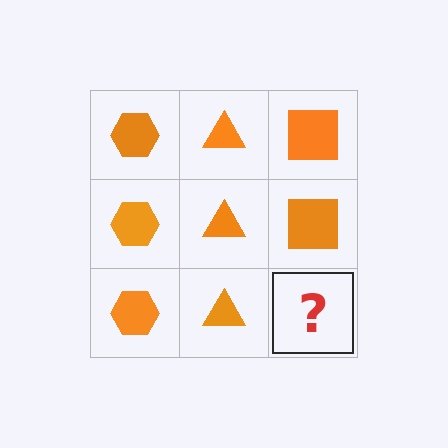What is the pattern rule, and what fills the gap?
The rule is that each column has a consistent shape. The gap should be filled with an orange square.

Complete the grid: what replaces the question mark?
The question mark should be replaced with an orange square.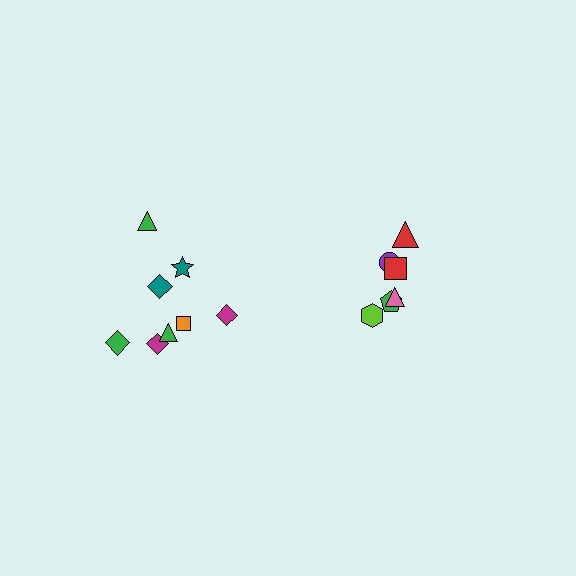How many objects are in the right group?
There are 6 objects.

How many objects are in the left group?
There are 8 objects.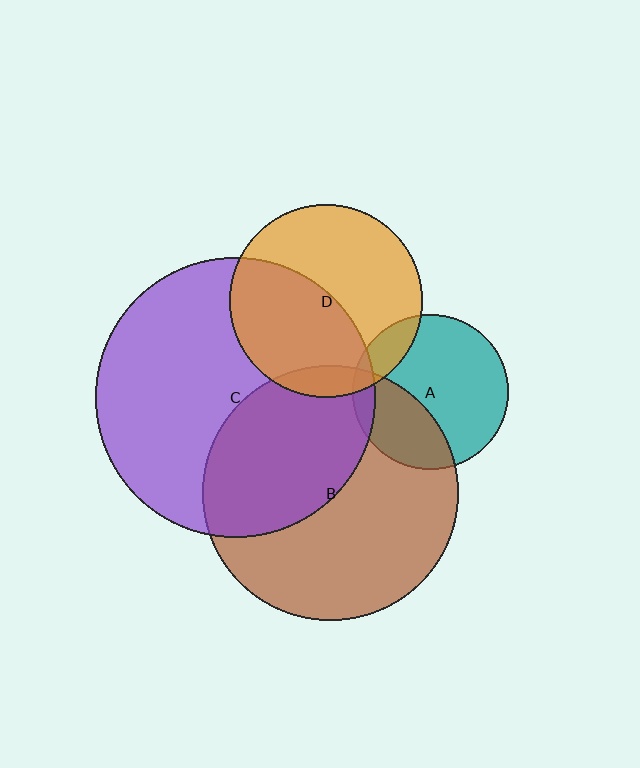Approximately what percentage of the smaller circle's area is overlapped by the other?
Approximately 35%.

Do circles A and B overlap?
Yes.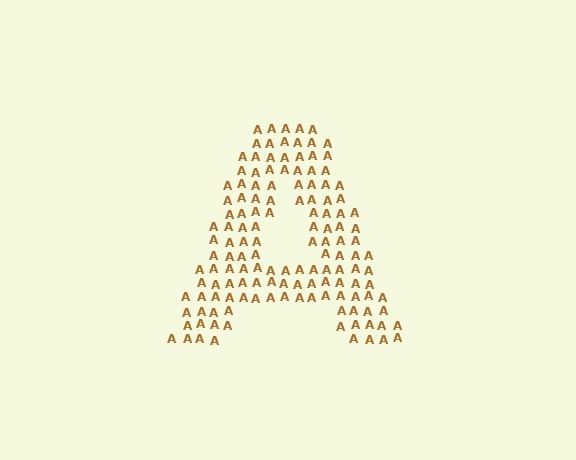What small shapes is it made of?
It is made of small letter A's.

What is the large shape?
The large shape is the letter A.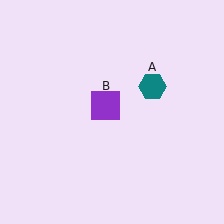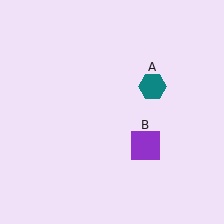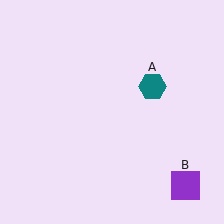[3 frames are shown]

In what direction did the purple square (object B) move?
The purple square (object B) moved down and to the right.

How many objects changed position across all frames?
1 object changed position: purple square (object B).